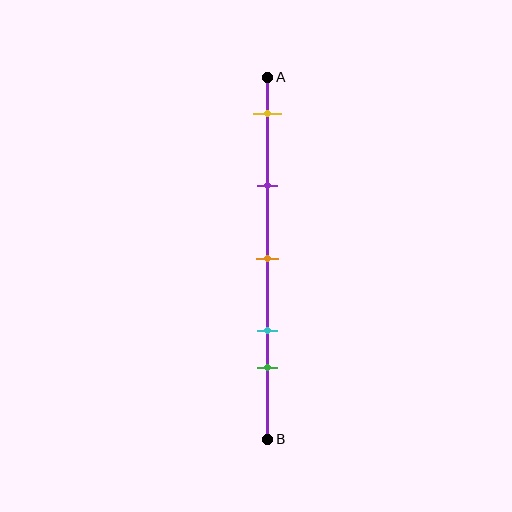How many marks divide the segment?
There are 5 marks dividing the segment.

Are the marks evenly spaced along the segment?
No, the marks are not evenly spaced.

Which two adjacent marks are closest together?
The cyan and green marks are the closest adjacent pair.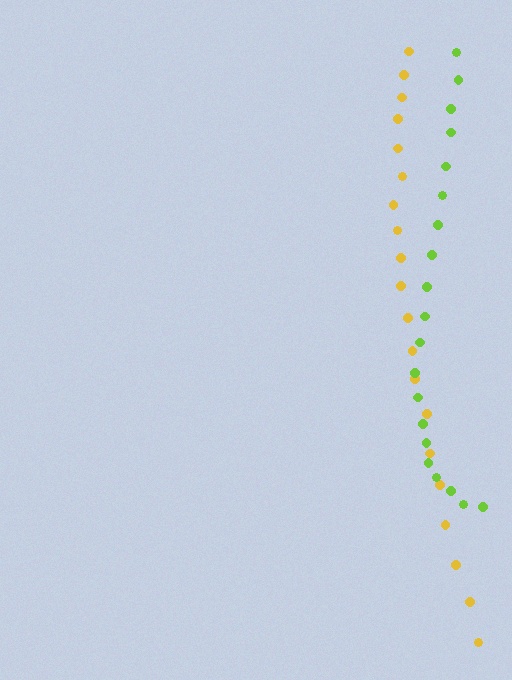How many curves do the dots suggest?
There are 2 distinct paths.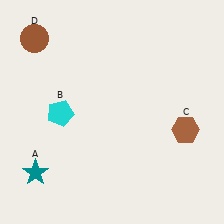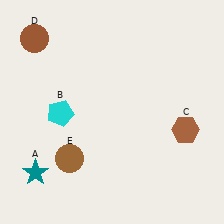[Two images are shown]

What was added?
A brown circle (E) was added in Image 2.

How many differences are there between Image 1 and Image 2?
There is 1 difference between the two images.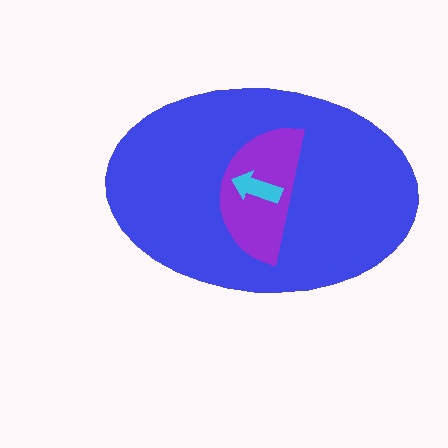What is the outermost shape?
The blue ellipse.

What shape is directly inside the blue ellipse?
The purple semicircle.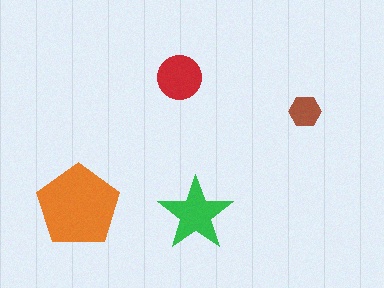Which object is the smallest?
The brown hexagon.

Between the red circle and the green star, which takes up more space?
The green star.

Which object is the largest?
The orange pentagon.